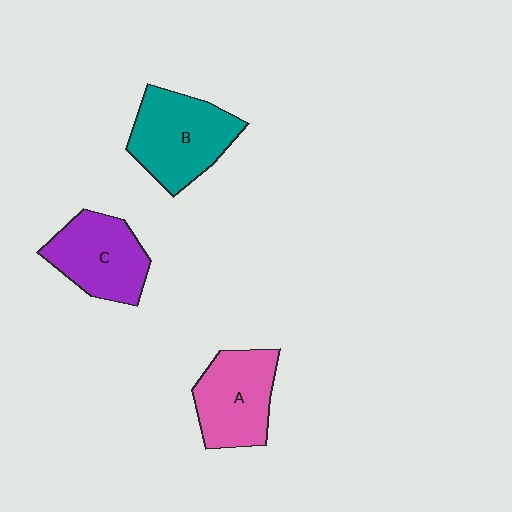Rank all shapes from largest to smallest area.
From largest to smallest: B (teal), C (purple), A (pink).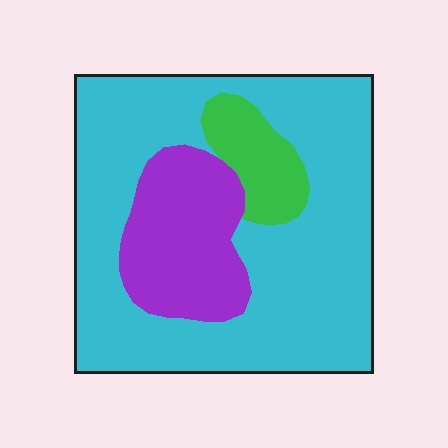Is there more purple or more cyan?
Cyan.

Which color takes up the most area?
Cyan, at roughly 70%.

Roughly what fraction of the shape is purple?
Purple covers around 20% of the shape.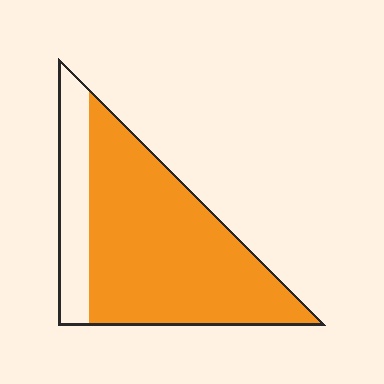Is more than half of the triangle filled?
Yes.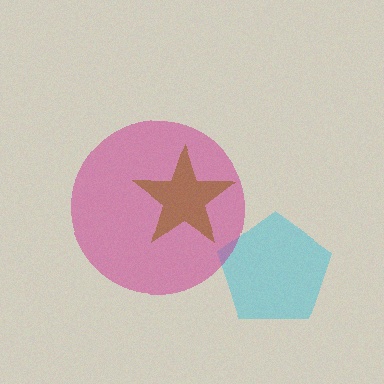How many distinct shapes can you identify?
There are 3 distinct shapes: a cyan pentagon, a magenta circle, a brown star.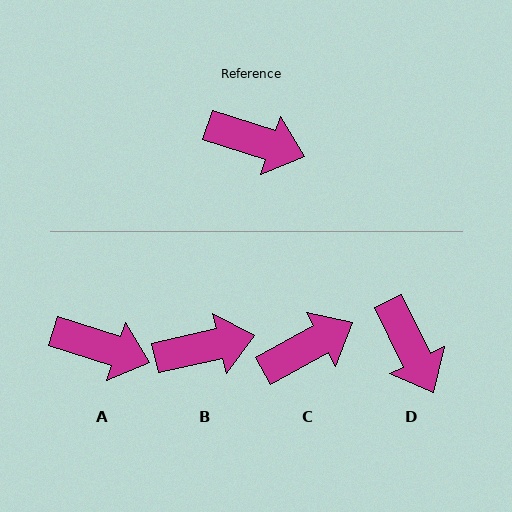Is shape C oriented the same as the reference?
No, it is off by about 47 degrees.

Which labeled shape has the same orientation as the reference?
A.